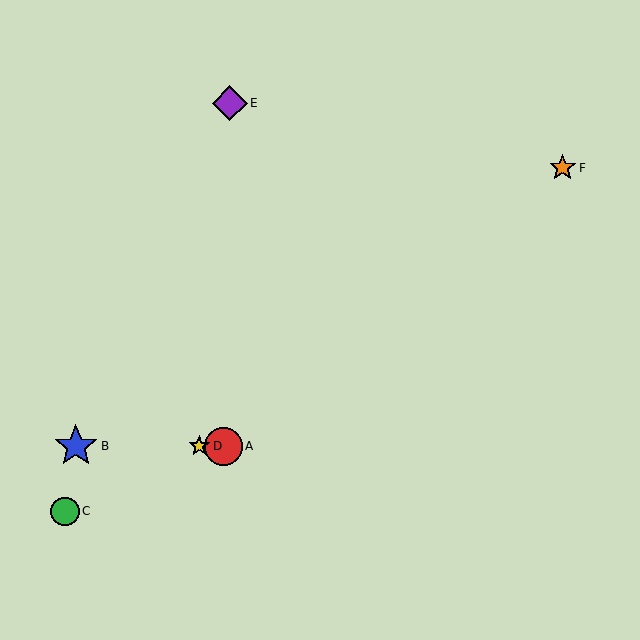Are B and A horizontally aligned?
Yes, both are at y≈446.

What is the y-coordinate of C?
Object C is at y≈511.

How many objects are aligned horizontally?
3 objects (A, B, D) are aligned horizontally.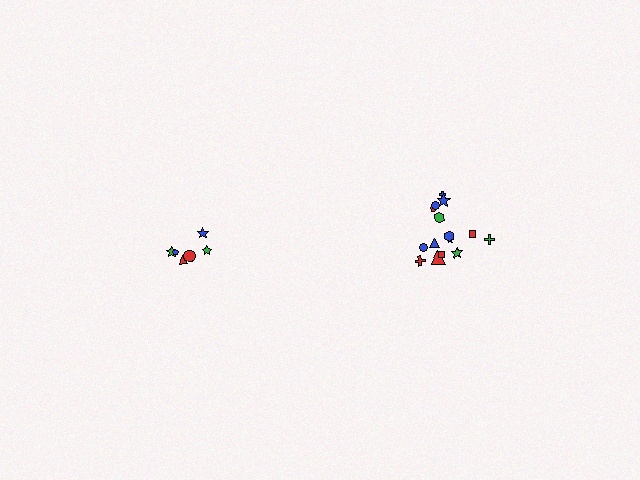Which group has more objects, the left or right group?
The right group.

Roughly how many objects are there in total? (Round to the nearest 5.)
Roughly 20 objects in total.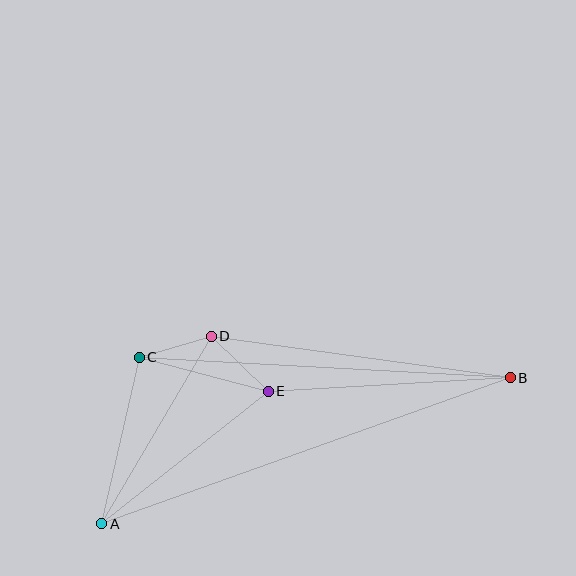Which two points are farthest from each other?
Points A and B are farthest from each other.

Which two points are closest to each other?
Points C and D are closest to each other.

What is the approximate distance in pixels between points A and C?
The distance between A and C is approximately 171 pixels.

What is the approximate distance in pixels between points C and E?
The distance between C and E is approximately 133 pixels.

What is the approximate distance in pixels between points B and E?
The distance between B and E is approximately 243 pixels.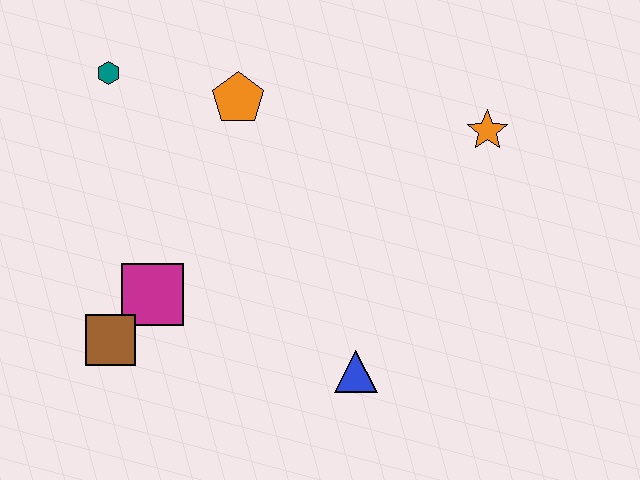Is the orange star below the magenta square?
No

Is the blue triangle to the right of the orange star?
No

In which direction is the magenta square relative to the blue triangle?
The magenta square is to the left of the blue triangle.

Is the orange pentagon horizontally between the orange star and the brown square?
Yes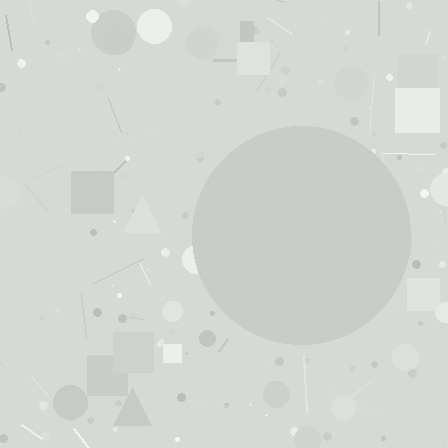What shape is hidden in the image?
A circle is hidden in the image.